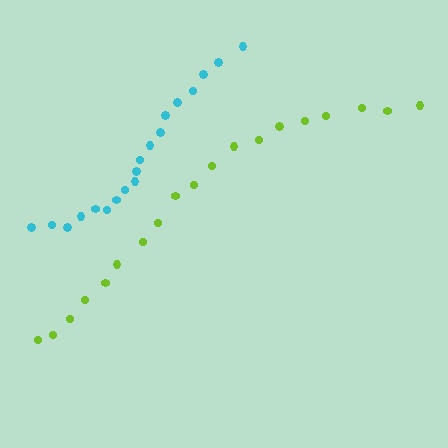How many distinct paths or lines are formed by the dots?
There are 2 distinct paths.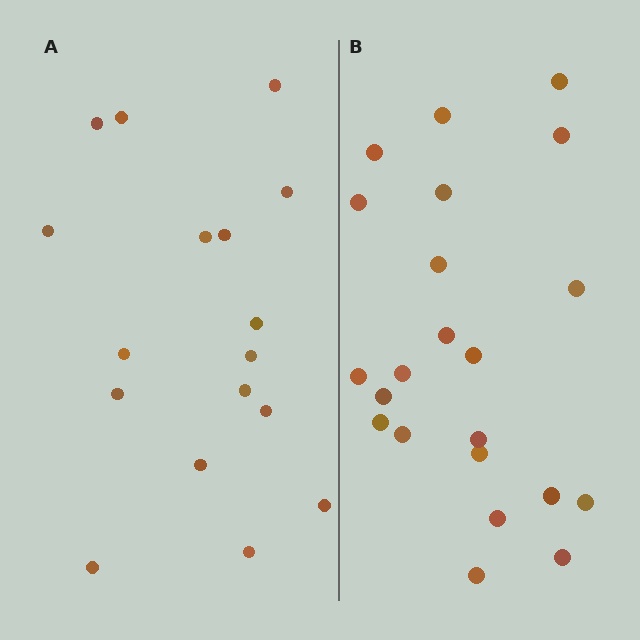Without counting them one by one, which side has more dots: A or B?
Region B (the right region) has more dots.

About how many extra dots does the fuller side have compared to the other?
Region B has about 5 more dots than region A.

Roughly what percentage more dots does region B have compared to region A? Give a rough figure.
About 30% more.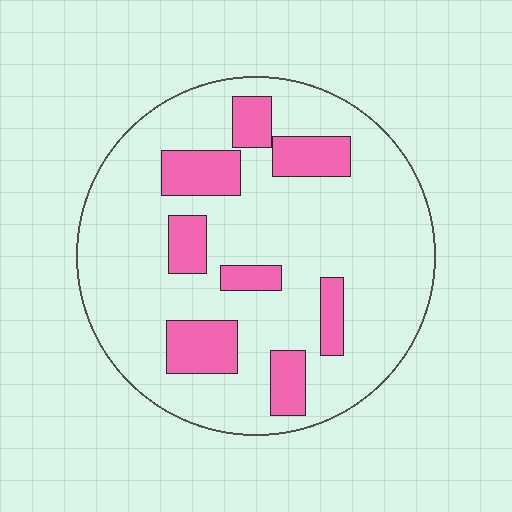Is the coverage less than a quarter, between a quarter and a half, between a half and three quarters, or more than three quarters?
Less than a quarter.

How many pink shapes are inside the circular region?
8.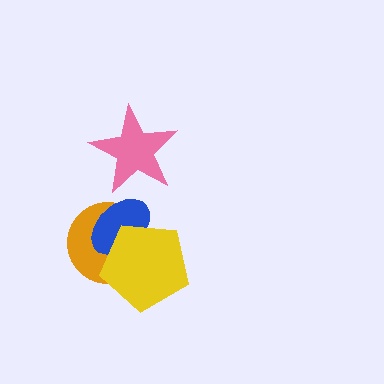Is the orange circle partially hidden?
Yes, it is partially covered by another shape.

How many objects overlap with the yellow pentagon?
2 objects overlap with the yellow pentagon.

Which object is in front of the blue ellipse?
The yellow pentagon is in front of the blue ellipse.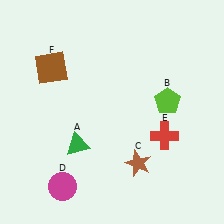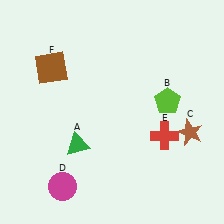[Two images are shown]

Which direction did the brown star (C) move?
The brown star (C) moved right.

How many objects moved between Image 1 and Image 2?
1 object moved between the two images.